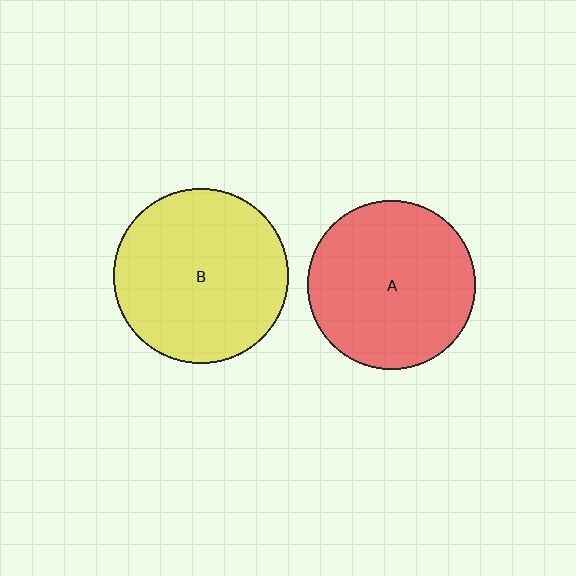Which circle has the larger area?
Circle B (yellow).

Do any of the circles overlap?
No, none of the circles overlap.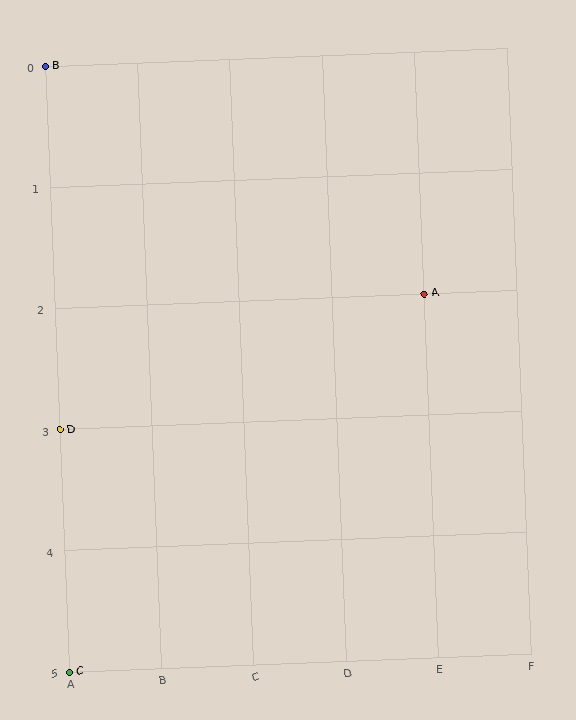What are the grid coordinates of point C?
Point C is at grid coordinates (A, 5).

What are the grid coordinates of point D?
Point D is at grid coordinates (A, 3).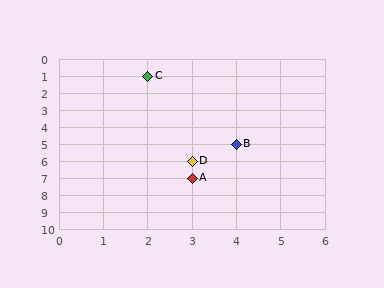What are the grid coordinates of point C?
Point C is at grid coordinates (2, 1).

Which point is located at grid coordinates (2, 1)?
Point C is at (2, 1).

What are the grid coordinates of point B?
Point B is at grid coordinates (4, 5).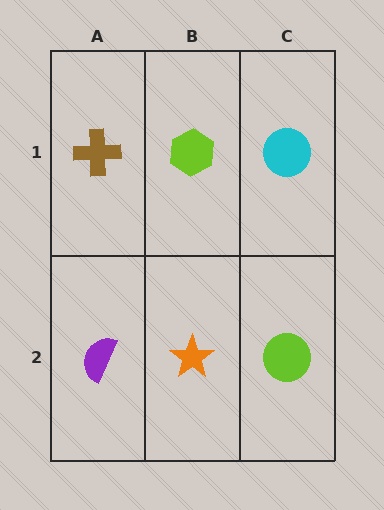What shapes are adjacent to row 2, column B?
A lime hexagon (row 1, column B), a purple semicircle (row 2, column A), a lime circle (row 2, column C).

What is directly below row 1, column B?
An orange star.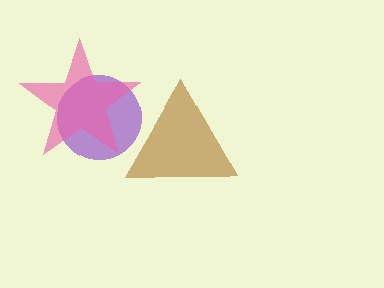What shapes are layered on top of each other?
The layered shapes are: a brown triangle, a purple circle, a pink star.